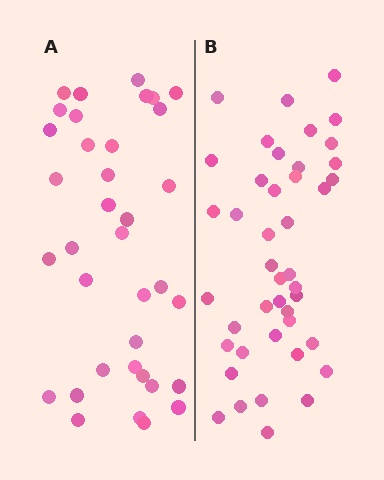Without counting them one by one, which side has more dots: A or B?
Region B (the right region) has more dots.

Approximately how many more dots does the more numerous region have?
Region B has roughly 8 or so more dots than region A.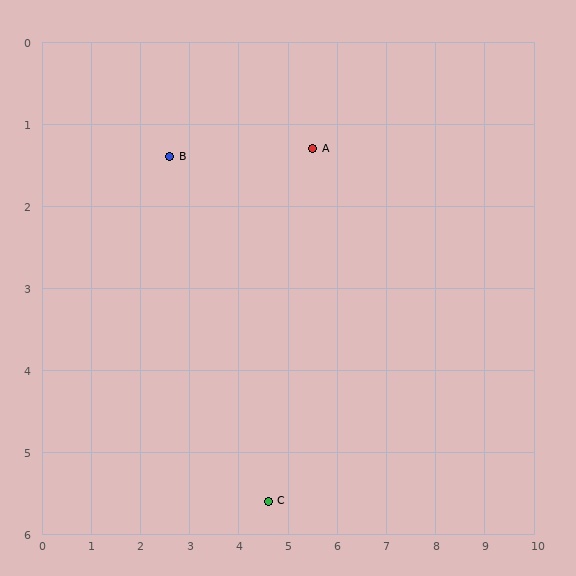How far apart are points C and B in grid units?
Points C and B are about 4.7 grid units apart.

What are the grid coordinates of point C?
Point C is at approximately (4.6, 5.6).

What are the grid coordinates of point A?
Point A is at approximately (5.5, 1.3).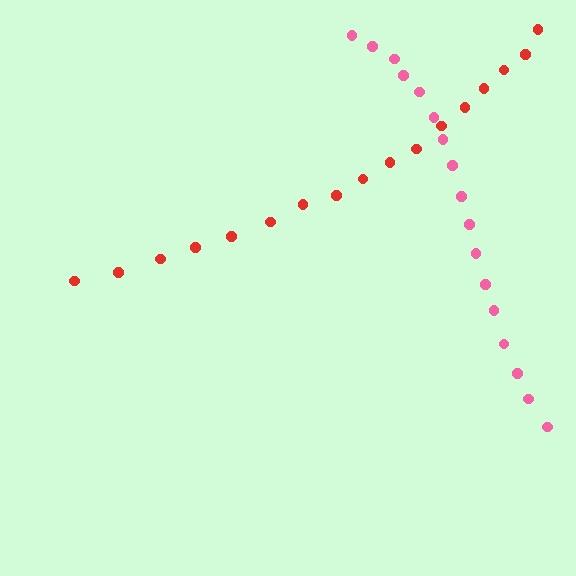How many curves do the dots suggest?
There are 2 distinct paths.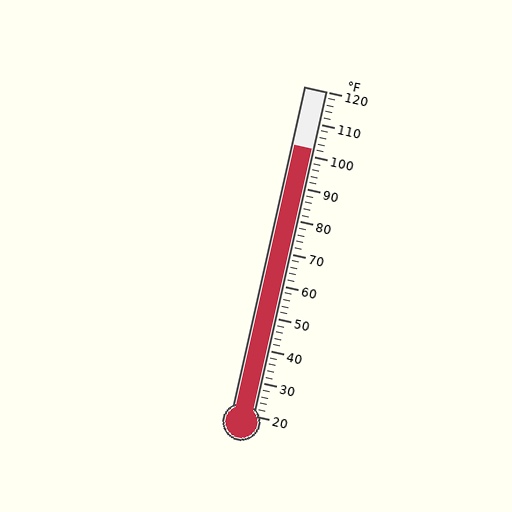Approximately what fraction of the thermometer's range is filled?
The thermometer is filled to approximately 80% of its range.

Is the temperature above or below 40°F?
The temperature is above 40°F.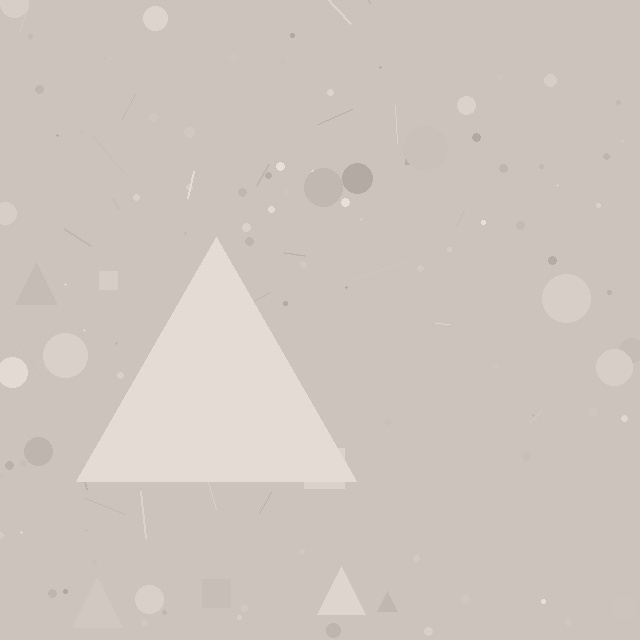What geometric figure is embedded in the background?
A triangle is embedded in the background.